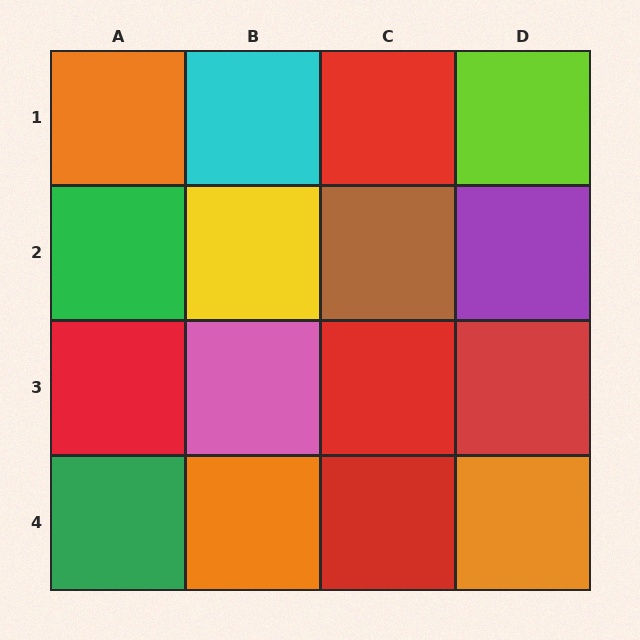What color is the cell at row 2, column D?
Purple.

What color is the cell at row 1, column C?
Red.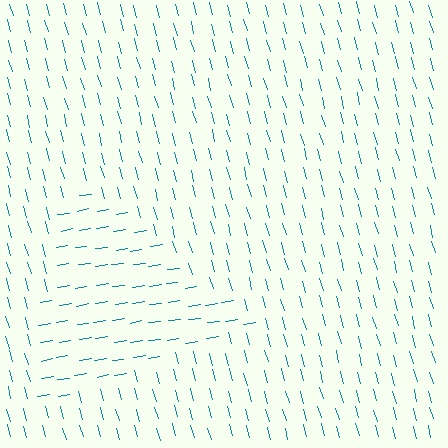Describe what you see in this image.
The image is filled with small teal line segments. A triangle region in the image has lines oriented differently from the surrounding lines, creating a visible texture boundary.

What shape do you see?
I see a triangle.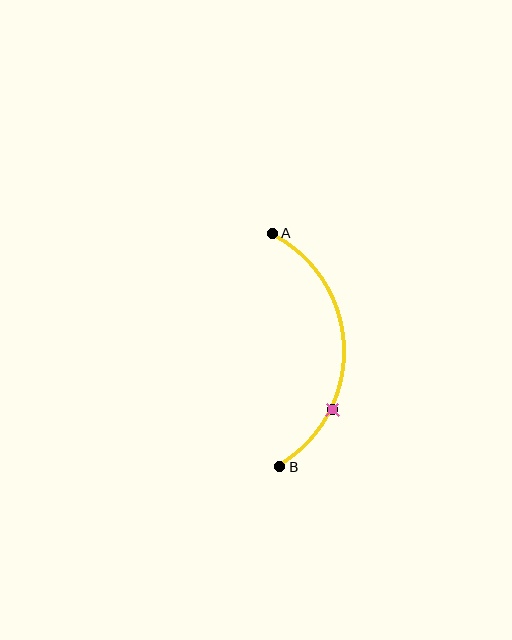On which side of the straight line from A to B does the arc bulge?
The arc bulges to the right of the straight line connecting A and B.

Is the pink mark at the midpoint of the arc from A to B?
No. The pink mark lies on the arc but is closer to endpoint B. The arc midpoint would be at the point on the curve equidistant along the arc from both A and B.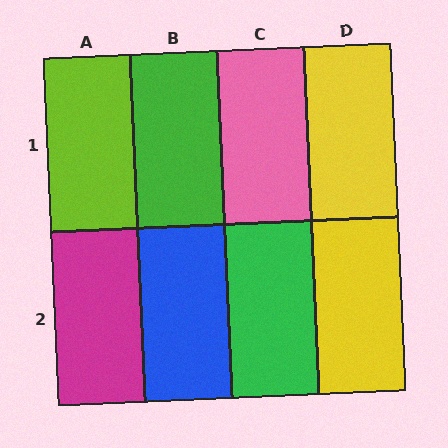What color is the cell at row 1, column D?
Yellow.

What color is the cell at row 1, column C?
Pink.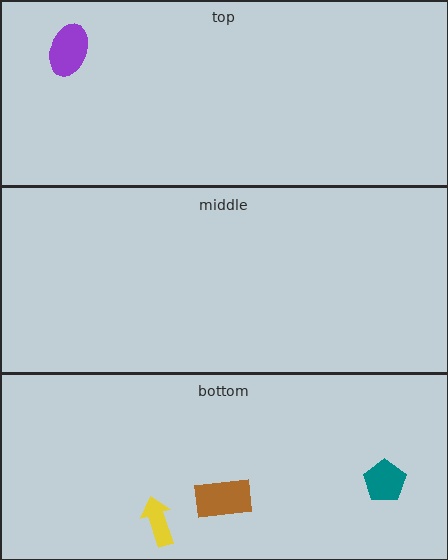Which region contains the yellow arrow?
The bottom region.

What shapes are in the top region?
The purple ellipse.